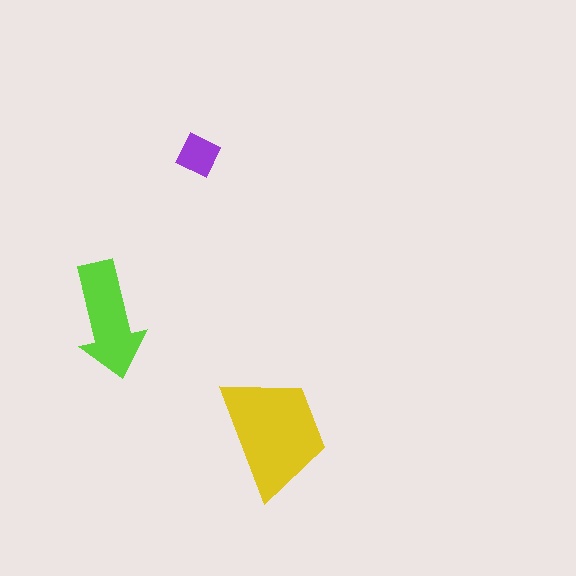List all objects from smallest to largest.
The purple diamond, the lime arrow, the yellow trapezoid.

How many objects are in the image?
There are 3 objects in the image.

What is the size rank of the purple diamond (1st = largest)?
3rd.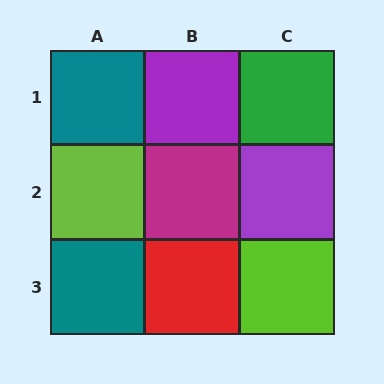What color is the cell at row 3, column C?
Lime.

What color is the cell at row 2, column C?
Purple.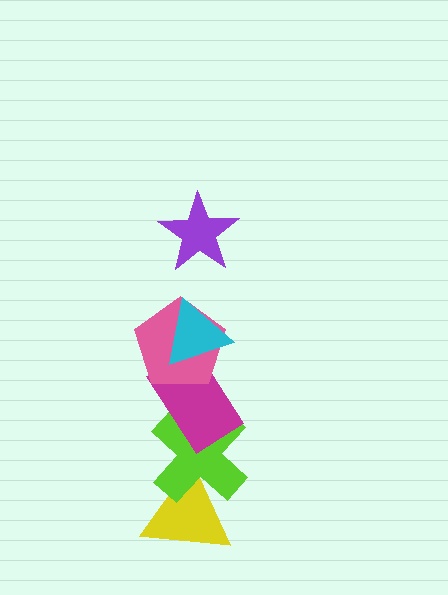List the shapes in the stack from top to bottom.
From top to bottom: the purple star, the cyan triangle, the pink pentagon, the magenta rectangle, the lime cross, the yellow triangle.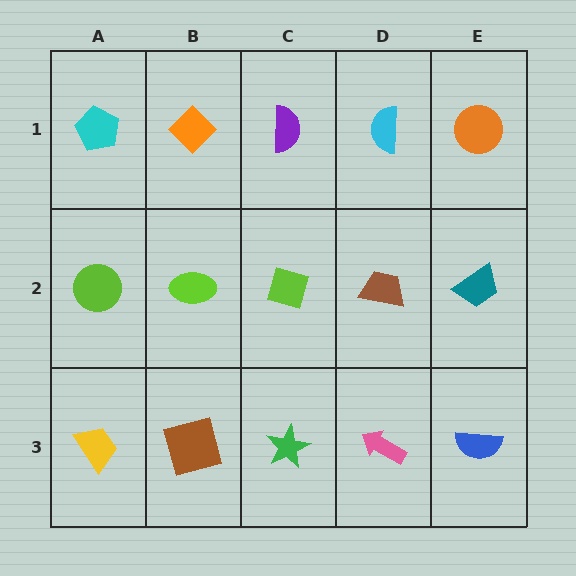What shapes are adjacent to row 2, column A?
A cyan pentagon (row 1, column A), a yellow trapezoid (row 3, column A), a lime ellipse (row 2, column B).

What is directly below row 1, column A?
A lime circle.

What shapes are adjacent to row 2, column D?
A cyan semicircle (row 1, column D), a pink arrow (row 3, column D), a lime square (row 2, column C), a teal trapezoid (row 2, column E).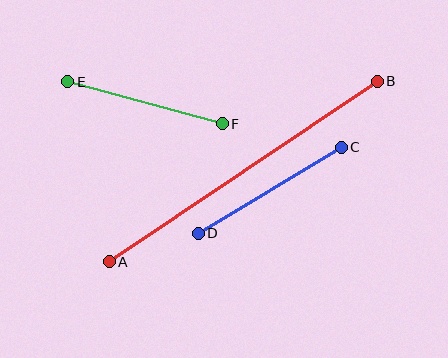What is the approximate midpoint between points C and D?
The midpoint is at approximately (270, 190) pixels.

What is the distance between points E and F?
The distance is approximately 160 pixels.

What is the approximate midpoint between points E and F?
The midpoint is at approximately (145, 103) pixels.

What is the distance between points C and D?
The distance is approximately 167 pixels.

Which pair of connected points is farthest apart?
Points A and B are farthest apart.